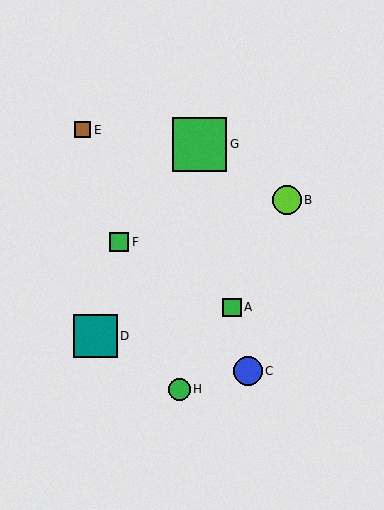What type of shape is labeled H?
Shape H is a green circle.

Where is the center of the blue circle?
The center of the blue circle is at (248, 371).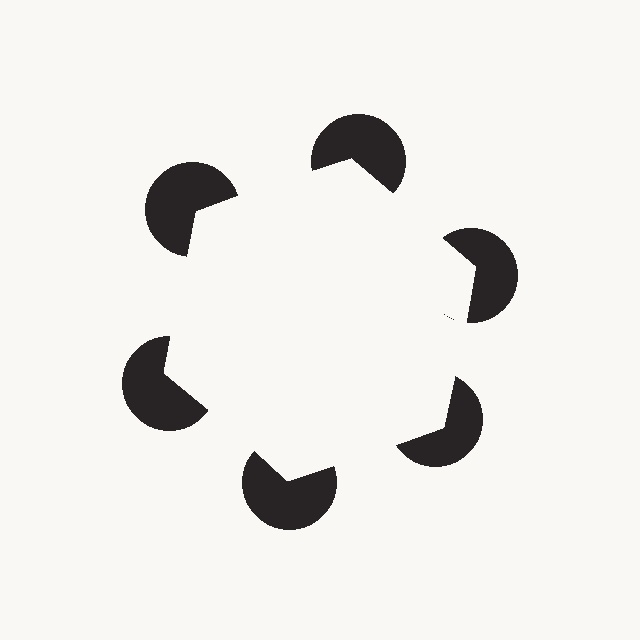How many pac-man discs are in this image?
There are 6 — one at each vertex of the illusory hexagon.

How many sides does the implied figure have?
6 sides.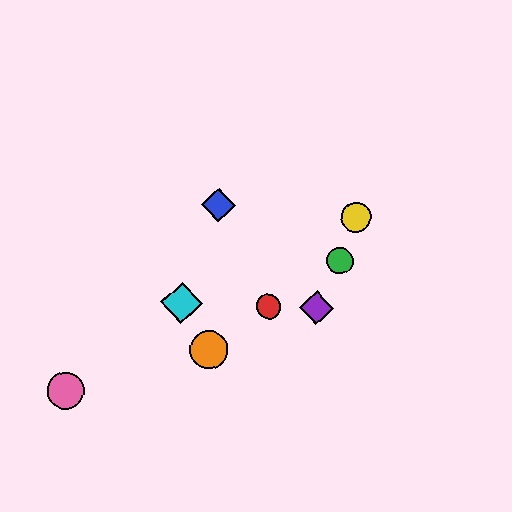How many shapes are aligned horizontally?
3 shapes (the red circle, the purple diamond, the cyan diamond) are aligned horizontally.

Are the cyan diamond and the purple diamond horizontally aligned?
Yes, both are at y≈303.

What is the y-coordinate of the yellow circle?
The yellow circle is at y≈217.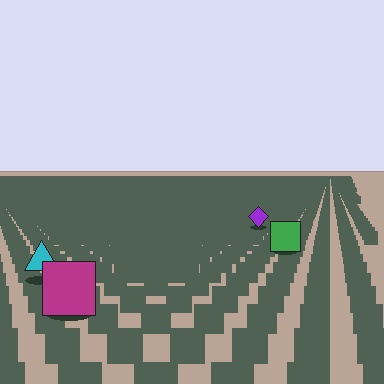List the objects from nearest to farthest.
From nearest to farthest: the magenta square, the cyan triangle, the green square, the purple diamond.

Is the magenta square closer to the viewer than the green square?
Yes. The magenta square is closer — you can tell from the texture gradient: the ground texture is coarser near it.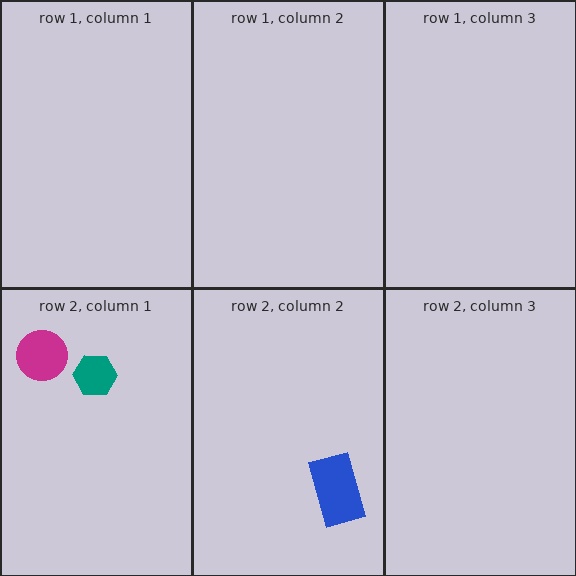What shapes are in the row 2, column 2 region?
The blue rectangle.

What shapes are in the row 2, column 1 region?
The teal hexagon, the magenta circle.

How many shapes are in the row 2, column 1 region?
2.